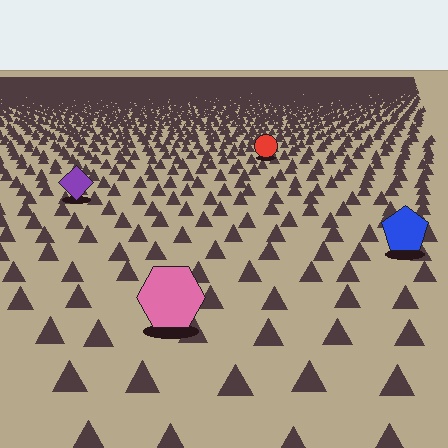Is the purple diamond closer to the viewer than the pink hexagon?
No. The pink hexagon is closer — you can tell from the texture gradient: the ground texture is coarser near it.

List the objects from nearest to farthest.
From nearest to farthest: the pink hexagon, the blue pentagon, the purple diamond, the red circle.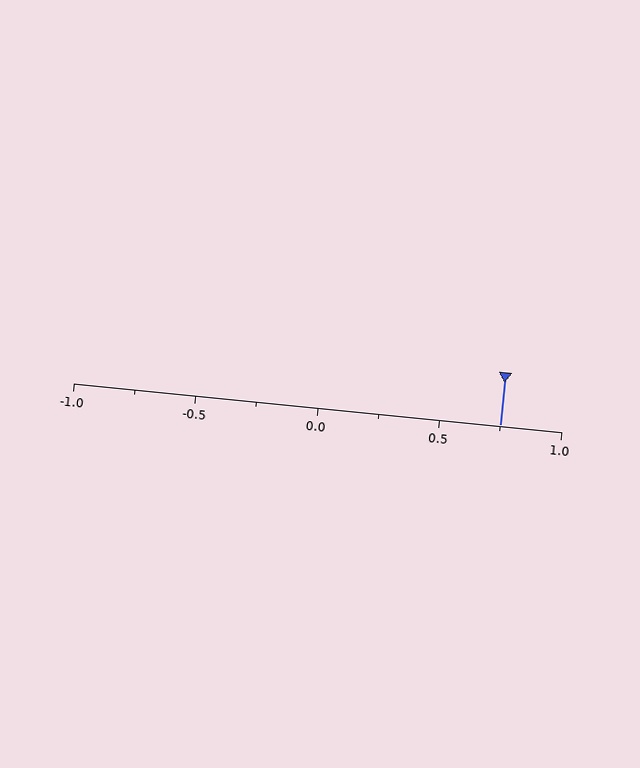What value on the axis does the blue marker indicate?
The marker indicates approximately 0.75.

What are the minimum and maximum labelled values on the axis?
The axis runs from -1.0 to 1.0.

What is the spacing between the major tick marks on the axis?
The major ticks are spaced 0.5 apart.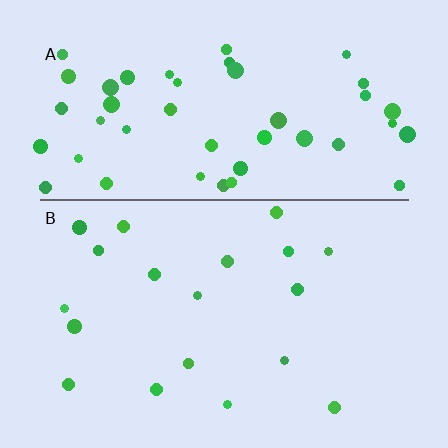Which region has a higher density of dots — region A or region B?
A (the top).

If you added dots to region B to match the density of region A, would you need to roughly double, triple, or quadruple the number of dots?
Approximately triple.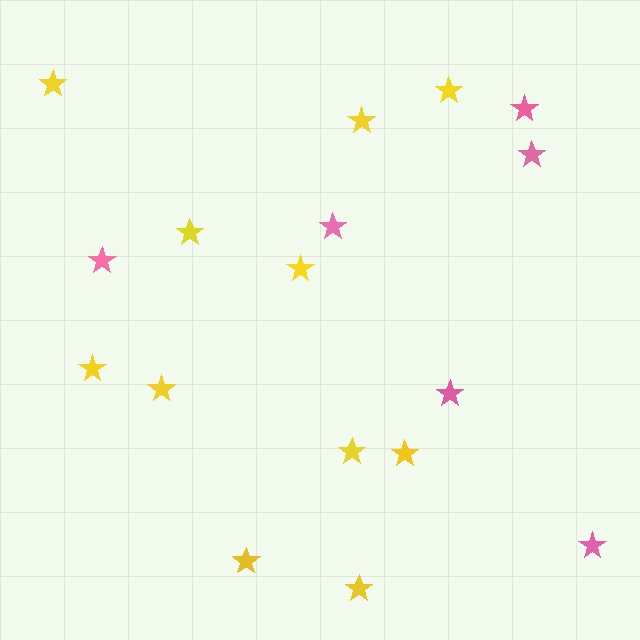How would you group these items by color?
There are 2 groups: one group of pink stars (6) and one group of yellow stars (11).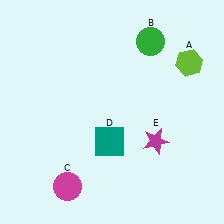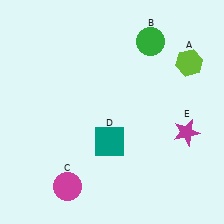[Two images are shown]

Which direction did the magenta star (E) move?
The magenta star (E) moved right.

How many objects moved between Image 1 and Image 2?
1 object moved between the two images.